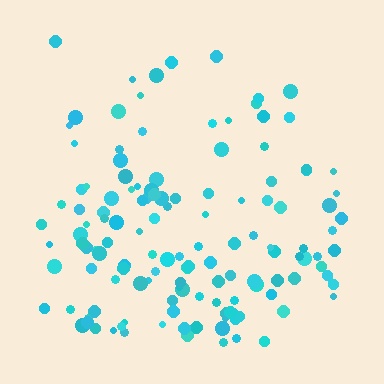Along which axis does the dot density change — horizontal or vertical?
Vertical.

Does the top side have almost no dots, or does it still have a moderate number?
Still a moderate number, just noticeably fewer than the bottom.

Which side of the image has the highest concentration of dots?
The bottom.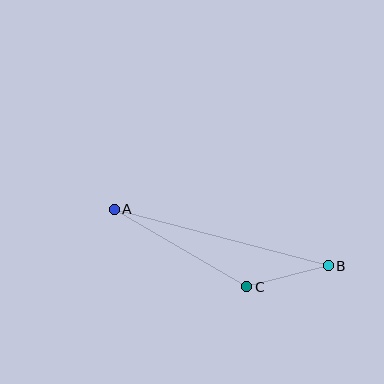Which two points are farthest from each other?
Points A and B are farthest from each other.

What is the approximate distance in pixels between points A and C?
The distance between A and C is approximately 153 pixels.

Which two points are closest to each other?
Points B and C are closest to each other.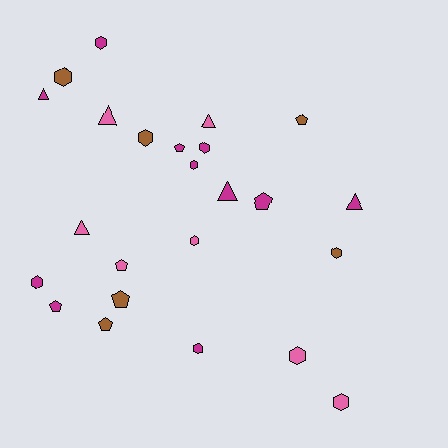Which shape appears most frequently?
Hexagon, with 11 objects.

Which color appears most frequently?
Magenta, with 11 objects.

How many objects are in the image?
There are 24 objects.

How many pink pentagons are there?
There is 1 pink pentagon.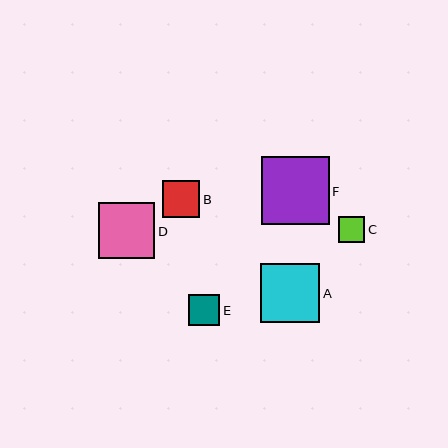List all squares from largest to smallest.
From largest to smallest: F, A, D, B, E, C.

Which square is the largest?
Square F is the largest with a size of approximately 68 pixels.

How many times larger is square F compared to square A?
Square F is approximately 1.1 times the size of square A.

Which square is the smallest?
Square C is the smallest with a size of approximately 26 pixels.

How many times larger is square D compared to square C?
Square D is approximately 2.2 times the size of square C.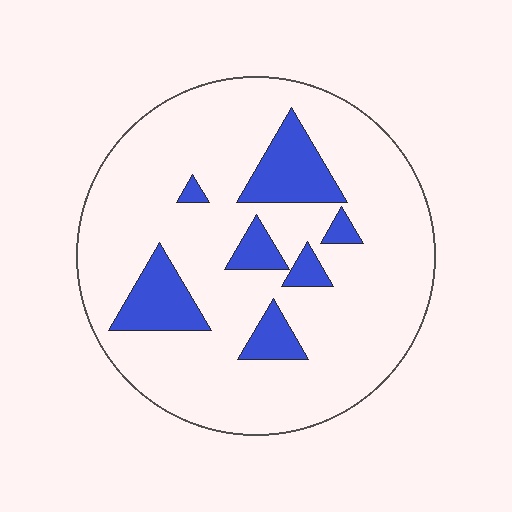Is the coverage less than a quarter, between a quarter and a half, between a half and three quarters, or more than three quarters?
Less than a quarter.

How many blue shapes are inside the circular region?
7.